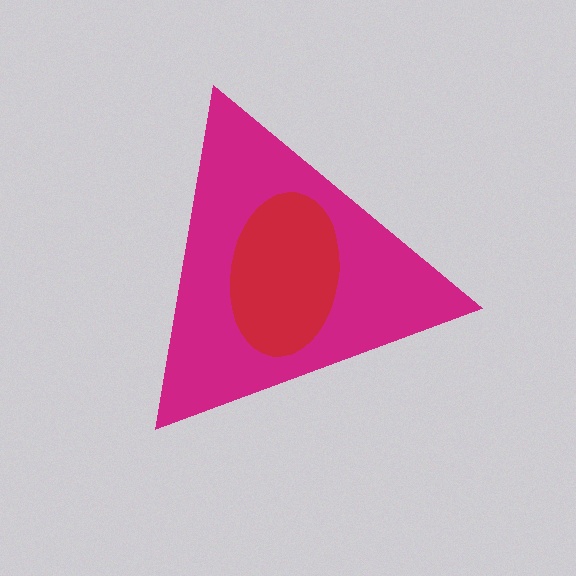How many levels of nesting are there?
2.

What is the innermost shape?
The red ellipse.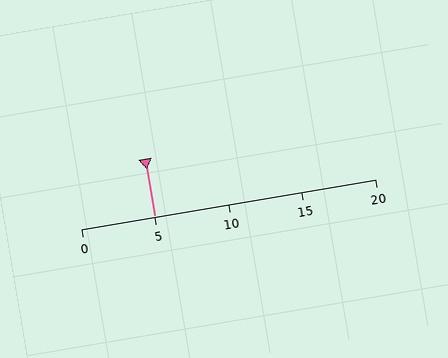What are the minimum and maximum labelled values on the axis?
The axis runs from 0 to 20.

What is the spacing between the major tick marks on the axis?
The major ticks are spaced 5 apart.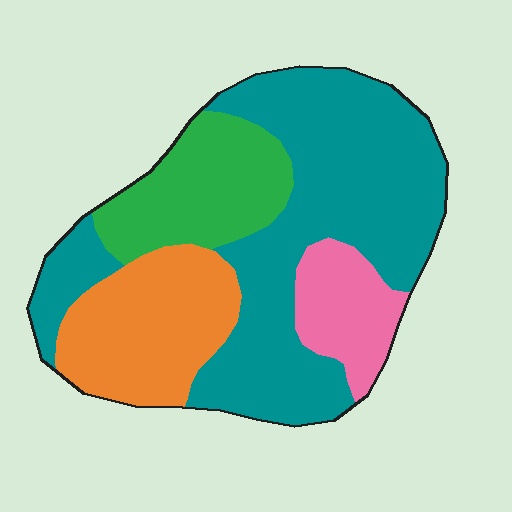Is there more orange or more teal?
Teal.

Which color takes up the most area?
Teal, at roughly 50%.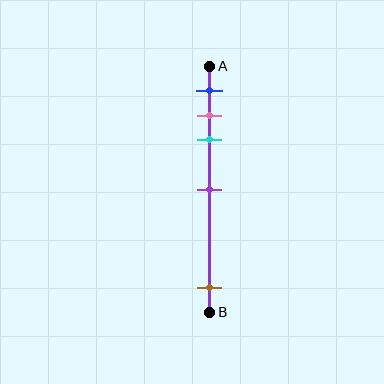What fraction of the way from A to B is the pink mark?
The pink mark is approximately 20% (0.2) of the way from A to B.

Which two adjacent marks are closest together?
The pink and cyan marks are the closest adjacent pair.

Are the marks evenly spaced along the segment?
No, the marks are not evenly spaced.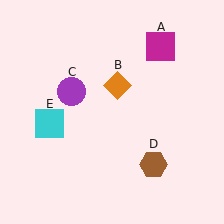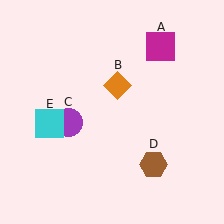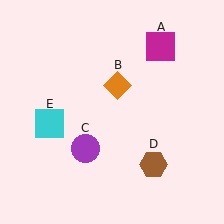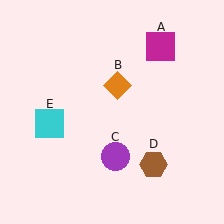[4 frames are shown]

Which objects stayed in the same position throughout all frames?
Magenta square (object A) and orange diamond (object B) and brown hexagon (object D) and cyan square (object E) remained stationary.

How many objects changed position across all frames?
1 object changed position: purple circle (object C).